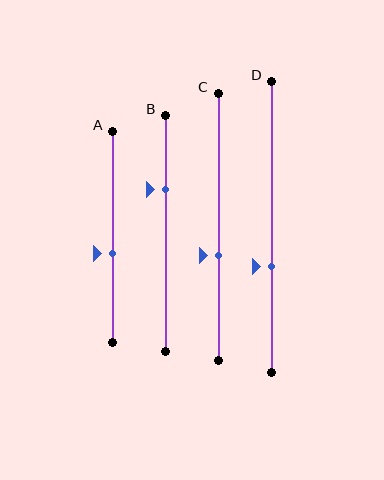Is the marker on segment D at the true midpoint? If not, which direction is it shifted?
No, the marker on segment D is shifted downward by about 14% of the segment length.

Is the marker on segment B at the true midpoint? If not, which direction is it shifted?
No, the marker on segment B is shifted upward by about 19% of the segment length.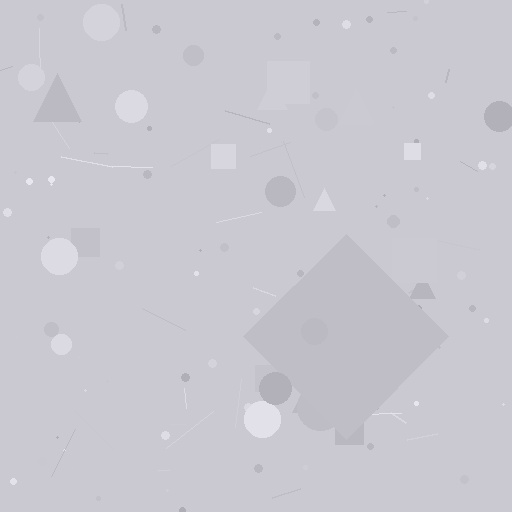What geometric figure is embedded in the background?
A diamond is embedded in the background.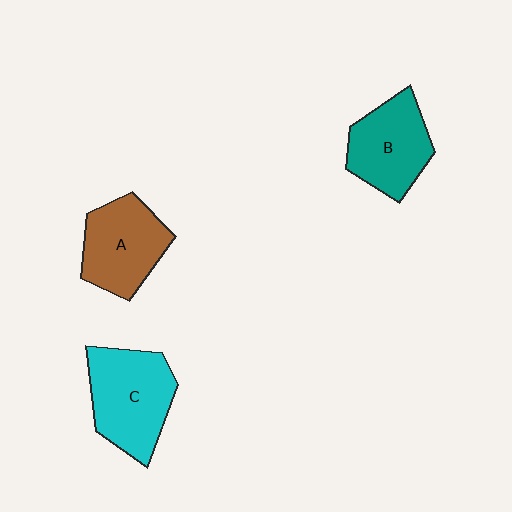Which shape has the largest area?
Shape C (cyan).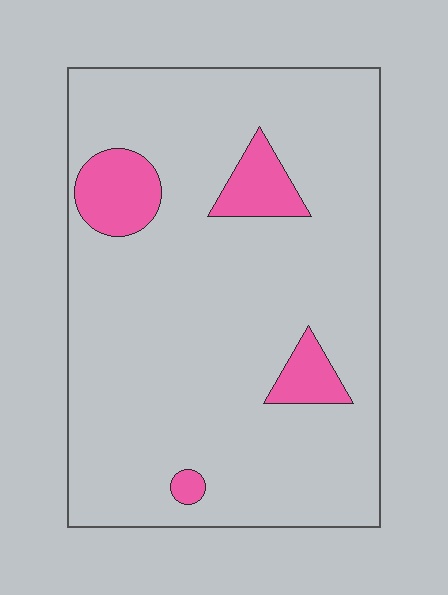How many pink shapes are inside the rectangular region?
4.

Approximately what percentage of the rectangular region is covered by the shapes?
Approximately 10%.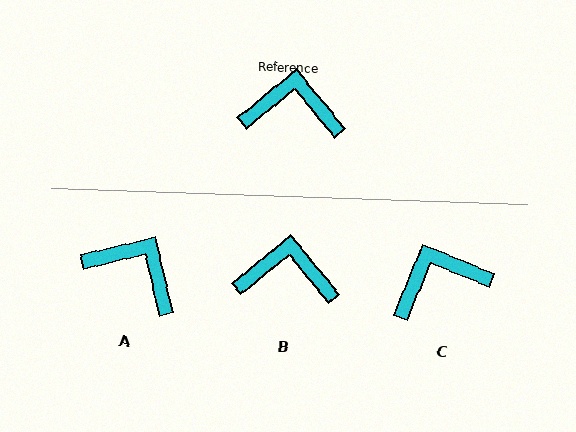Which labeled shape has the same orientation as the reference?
B.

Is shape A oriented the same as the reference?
No, it is off by about 26 degrees.